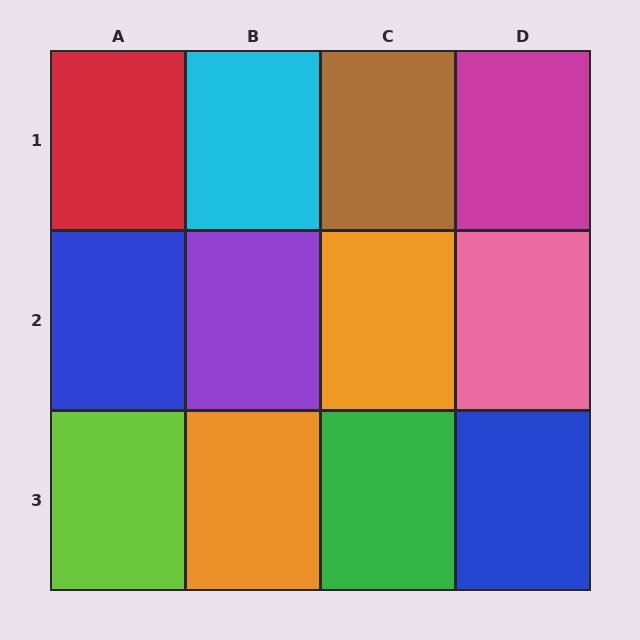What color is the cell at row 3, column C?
Green.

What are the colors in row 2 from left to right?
Blue, purple, orange, pink.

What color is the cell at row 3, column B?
Orange.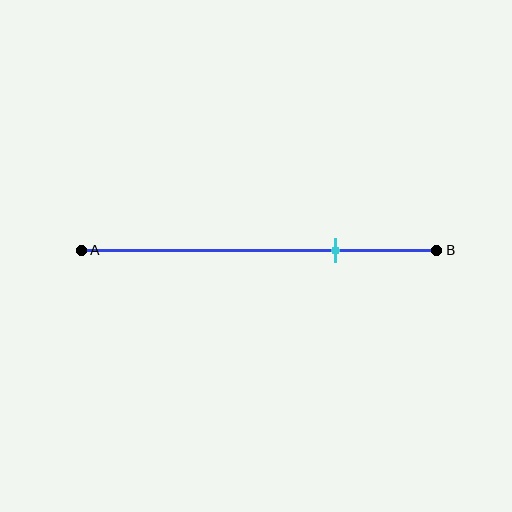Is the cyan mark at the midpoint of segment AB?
No, the mark is at about 70% from A, not at the 50% midpoint.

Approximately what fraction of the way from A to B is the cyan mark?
The cyan mark is approximately 70% of the way from A to B.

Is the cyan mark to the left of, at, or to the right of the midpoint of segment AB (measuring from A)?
The cyan mark is to the right of the midpoint of segment AB.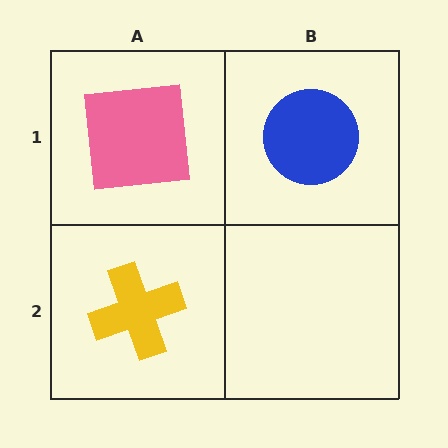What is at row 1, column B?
A blue circle.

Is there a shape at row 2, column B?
No, that cell is empty.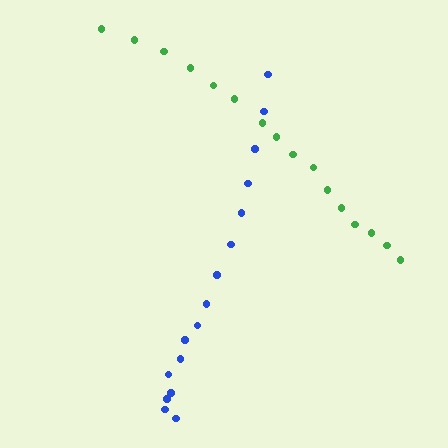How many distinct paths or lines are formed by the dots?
There are 2 distinct paths.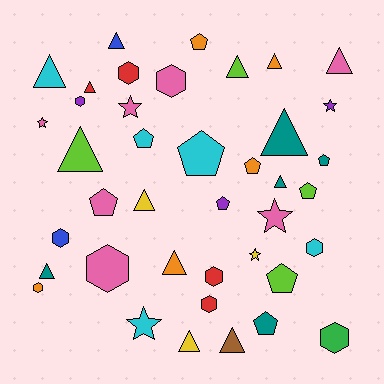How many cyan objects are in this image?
There are 5 cyan objects.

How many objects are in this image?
There are 40 objects.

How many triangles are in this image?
There are 14 triangles.